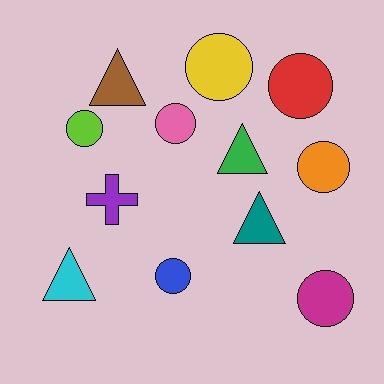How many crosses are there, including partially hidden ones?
There is 1 cross.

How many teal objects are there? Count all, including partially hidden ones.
There is 1 teal object.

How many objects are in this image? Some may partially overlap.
There are 12 objects.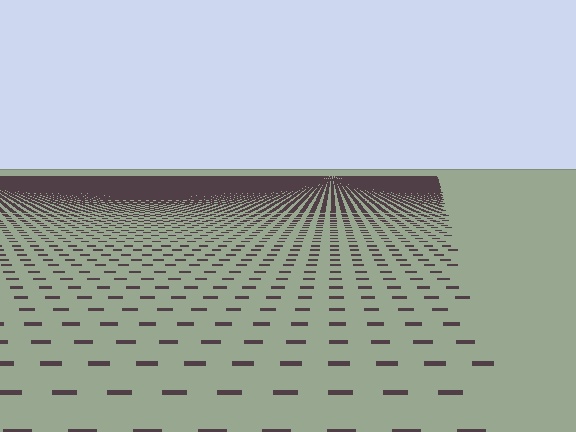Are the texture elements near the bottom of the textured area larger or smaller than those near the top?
Larger. Near the bottom, elements are closer to the viewer and appear at a bigger on-screen size.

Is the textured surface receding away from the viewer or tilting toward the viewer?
The surface is receding away from the viewer. Texture elements get smaller and denser toward the top.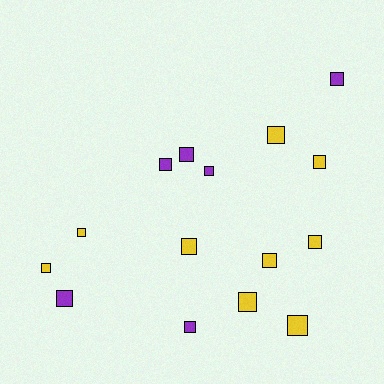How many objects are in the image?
There are 15 objects.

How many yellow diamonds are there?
There are no yellow diamonds.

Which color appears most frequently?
Yellow, with 9 objects.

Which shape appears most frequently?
Square, with 15 objects.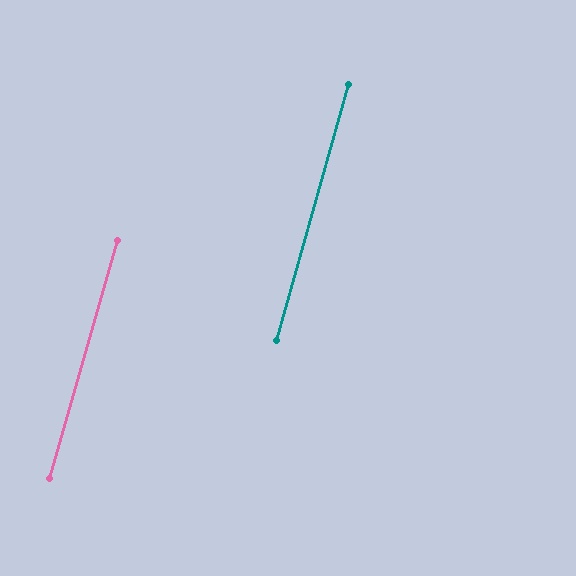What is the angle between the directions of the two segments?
Approximately 0 degrees.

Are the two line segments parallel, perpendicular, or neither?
Parallel — their directions differ by only 0.4°.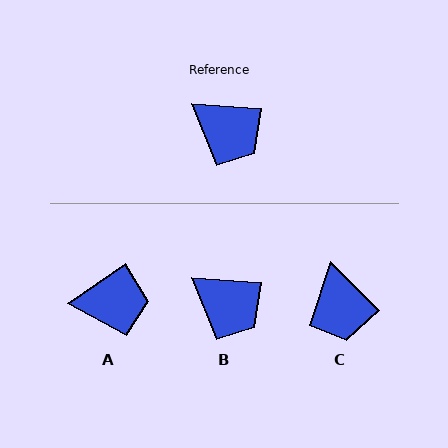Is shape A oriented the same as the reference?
No, it is off by about 40 degrees.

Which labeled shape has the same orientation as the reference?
B.